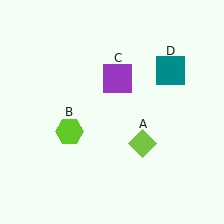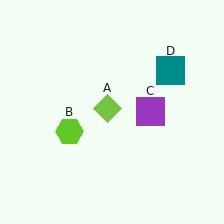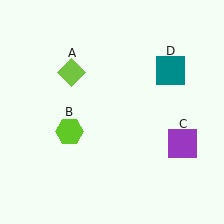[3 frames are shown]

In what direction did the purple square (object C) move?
The purple square (object C) moved down and to the right.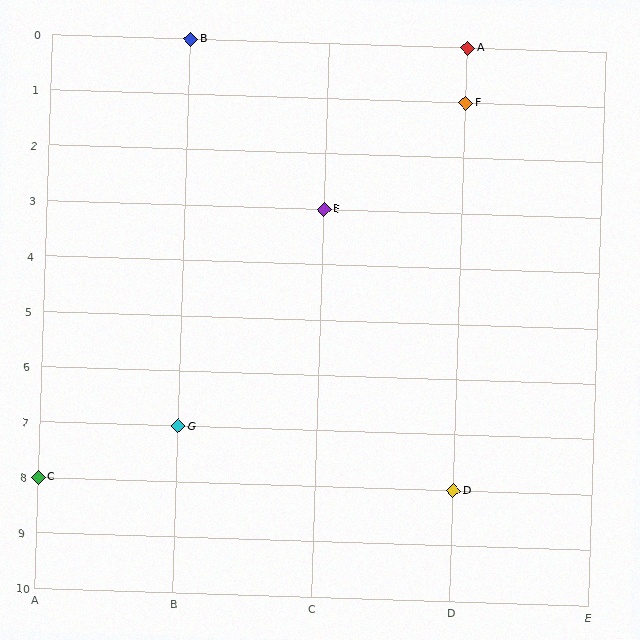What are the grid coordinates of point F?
Point F is at grid coordinates (D, 1).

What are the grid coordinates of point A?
Point A is at grid coordinates (D, 0).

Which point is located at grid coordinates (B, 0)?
Point B is at (B, 0).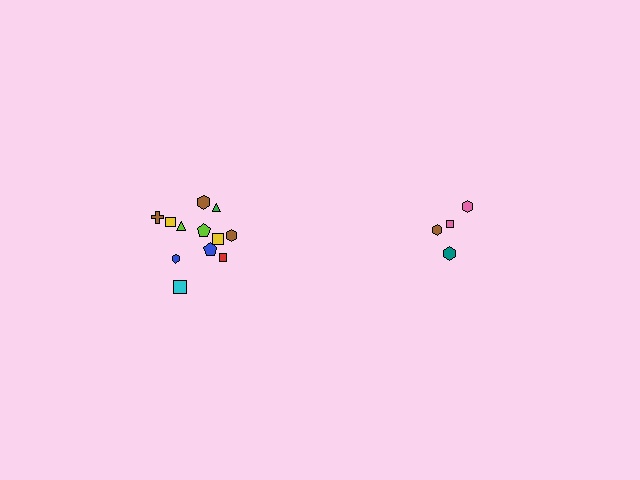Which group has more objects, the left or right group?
The left group.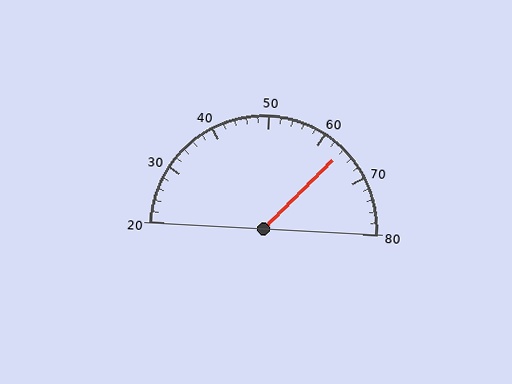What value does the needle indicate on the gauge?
The needle indicates approximately 64.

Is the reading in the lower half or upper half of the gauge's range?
The reading is in the upper half of the range (20 to 80).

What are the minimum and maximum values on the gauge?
The gauge ranges from 20 to 80.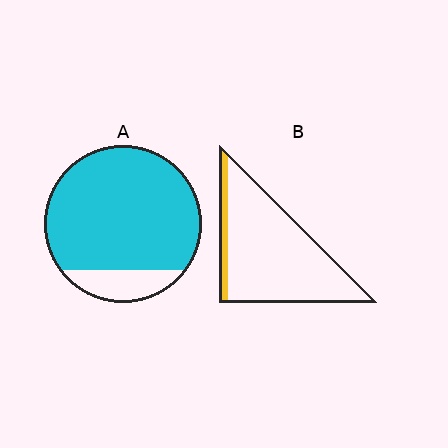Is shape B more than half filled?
No.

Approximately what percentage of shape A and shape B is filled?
A is approximately 85% and B is approximately 10%.